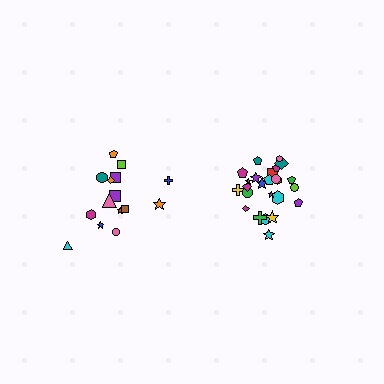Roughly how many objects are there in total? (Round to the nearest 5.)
Roughly 40 objects in total.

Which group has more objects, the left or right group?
The right group.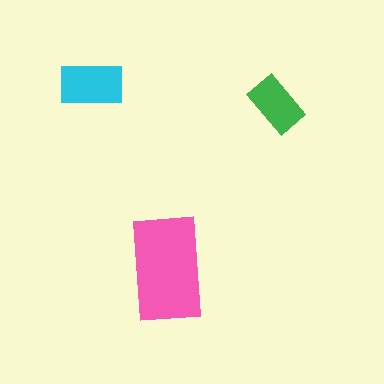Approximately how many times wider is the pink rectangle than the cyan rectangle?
About 1.5 times wider.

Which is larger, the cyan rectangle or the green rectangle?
The cyan one.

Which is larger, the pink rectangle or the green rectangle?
The pink one.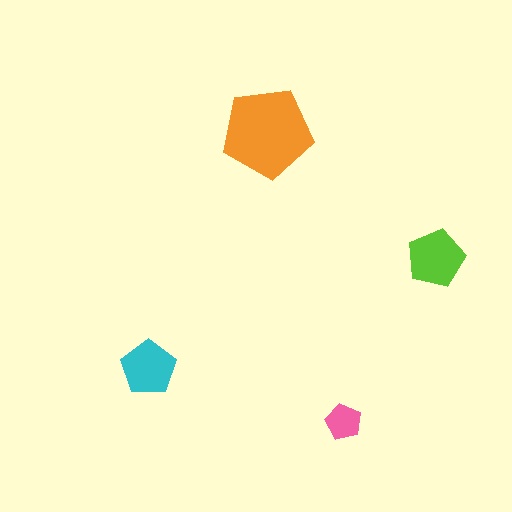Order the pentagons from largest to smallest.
the orange one, the lime one, the cyan one, the pink one.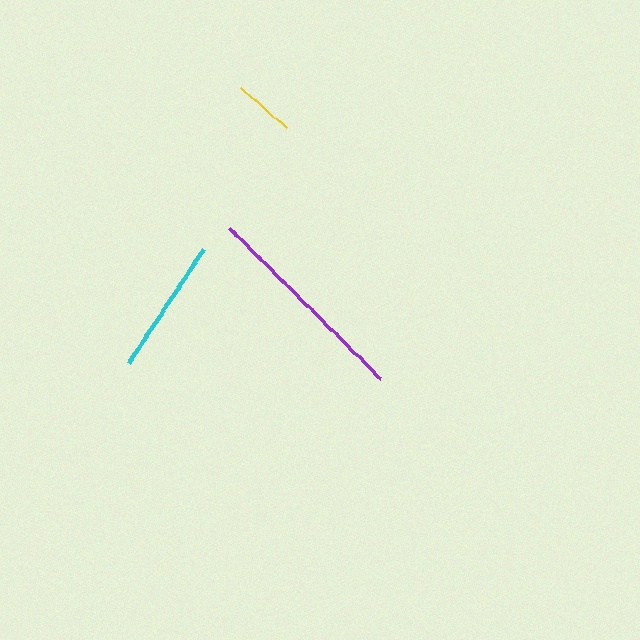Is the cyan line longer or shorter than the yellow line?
The cyan line is longer than the yellow line.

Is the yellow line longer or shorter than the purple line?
The purple line is longer than the yellow line.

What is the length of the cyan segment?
The cyan segment is approximately 136 pixels long.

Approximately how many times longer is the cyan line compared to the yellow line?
The cyan line is approximately 2.2 times the length of the yellow line.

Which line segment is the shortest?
The yellow line is the shortest at approximately 61 pixels.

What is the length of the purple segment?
The purple segment is approximately 214 pixels long.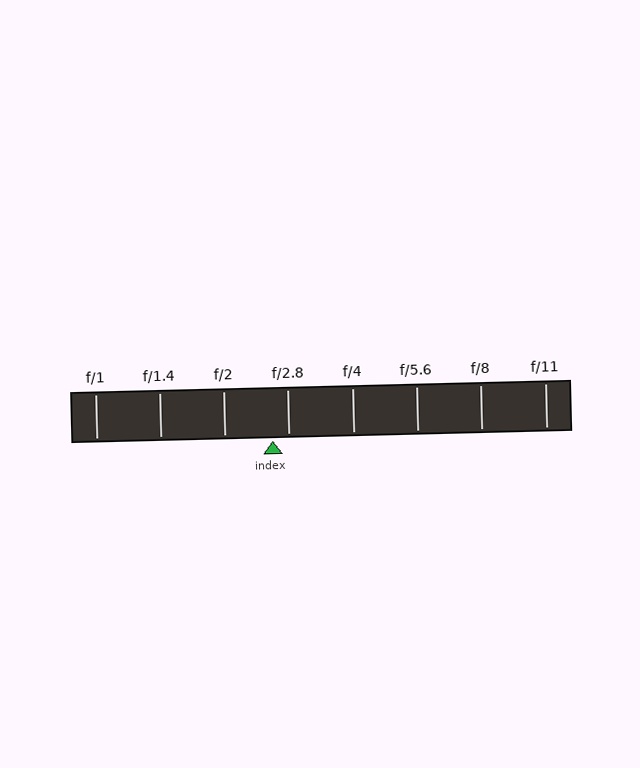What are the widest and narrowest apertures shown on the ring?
The widest aperture shown is f/1 and the narrowest is f/11.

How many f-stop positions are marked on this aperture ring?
There are 8 f-stop positions marked.